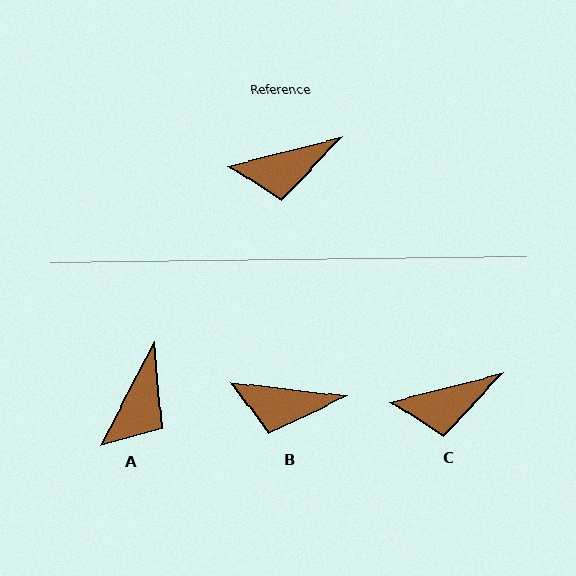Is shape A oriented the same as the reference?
No, it is off by about 49 degrees.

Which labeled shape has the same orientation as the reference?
C.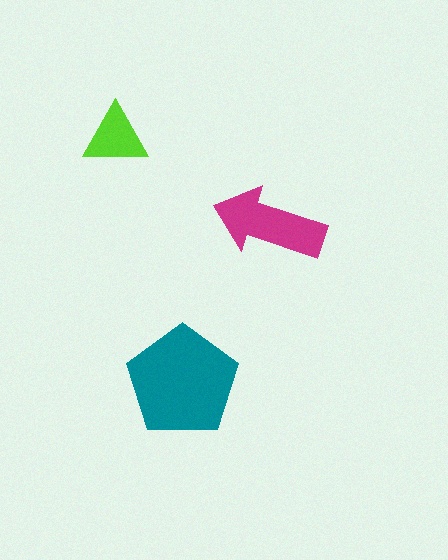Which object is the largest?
The teal pentagon.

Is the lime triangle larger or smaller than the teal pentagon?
Smaller.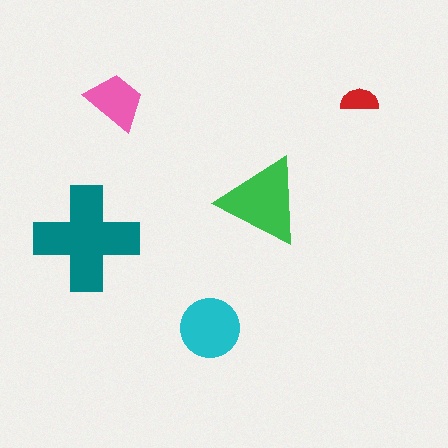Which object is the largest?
The teal cross.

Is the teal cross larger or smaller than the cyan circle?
Larger.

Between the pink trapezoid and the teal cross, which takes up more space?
The teal cross.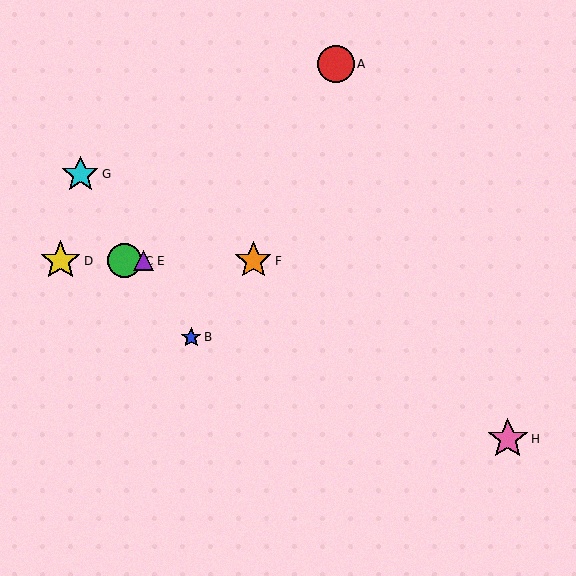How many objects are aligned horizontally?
4 objects (C, D, E, F) are aligned horizontally.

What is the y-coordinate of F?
Object F is at y≈261.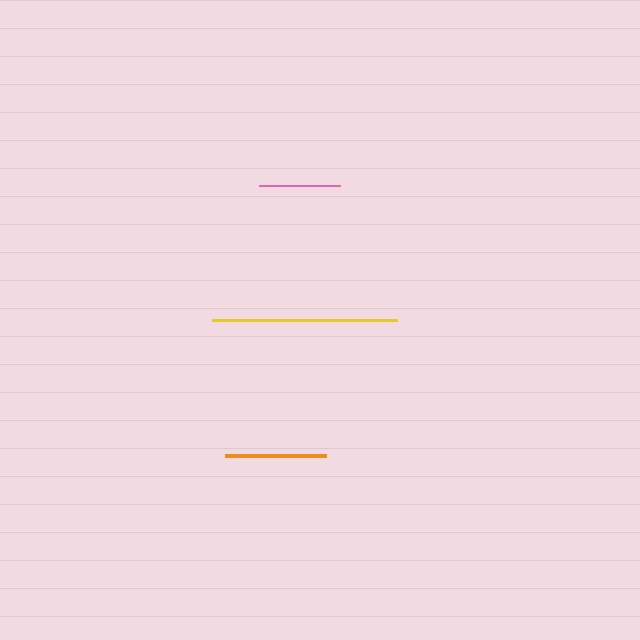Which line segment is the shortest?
The pink line is the shortest at approximately 81 pixels.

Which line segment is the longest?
The yellow line is the longest at approximately 186 pixels.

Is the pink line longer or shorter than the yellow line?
The yellow line is longer than the pink line.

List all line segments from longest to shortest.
From longest to shortest: yellow, orange, pink.